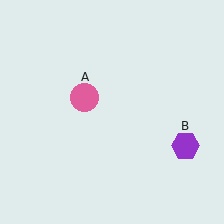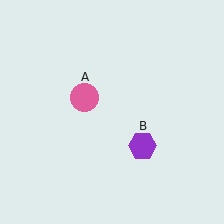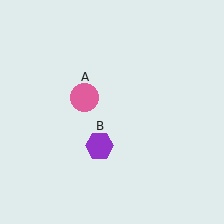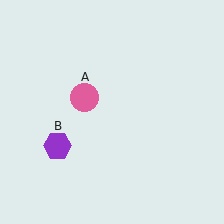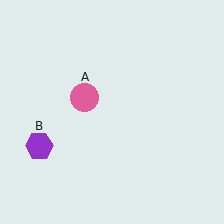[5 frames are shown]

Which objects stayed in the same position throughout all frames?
Pink circle (object A) remained stationary.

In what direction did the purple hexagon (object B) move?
The purple hexagon (object B) moved left.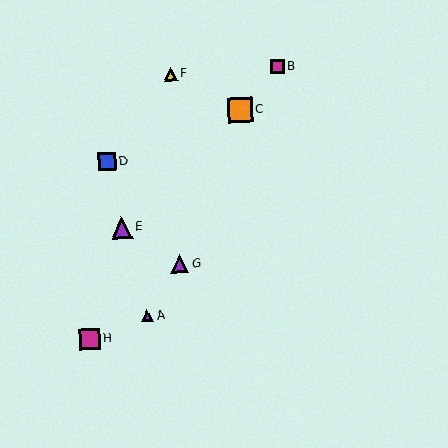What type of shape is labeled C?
Shape C is an orange square.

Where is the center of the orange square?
The center of the orange square is at (240, 110).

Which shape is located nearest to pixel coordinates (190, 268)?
The purple triangle (labeled G) at (180, 264) is nearest to that location.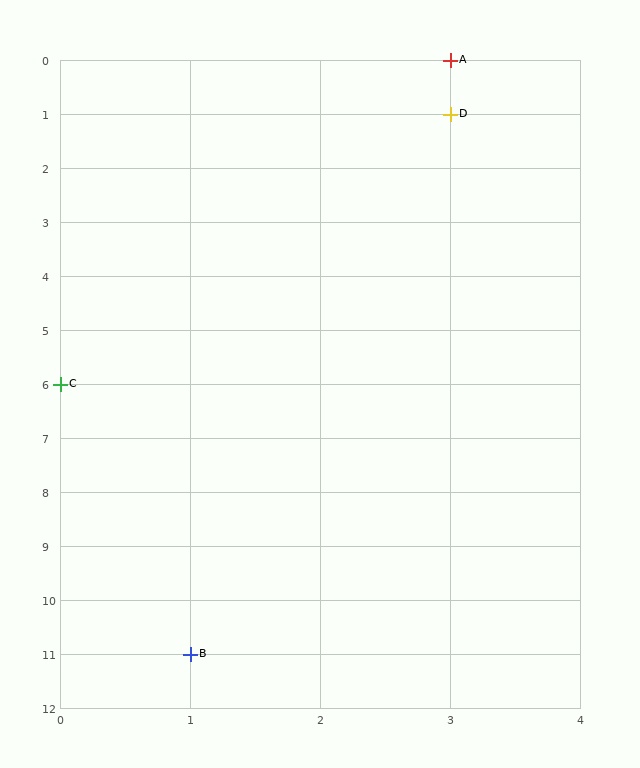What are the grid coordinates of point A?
Point A is at grid coordinates (3, 0).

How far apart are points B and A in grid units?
Points B and A are 2 columns and 11 rows apart (about 11.2 grid units diagonally).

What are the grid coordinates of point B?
Point B is at grid coordinates (1, 11).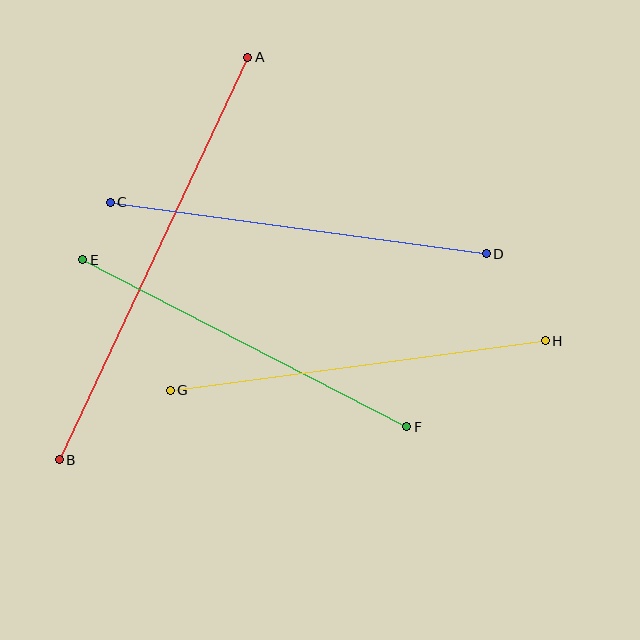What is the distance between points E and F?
The distance is approximately 364 pixels.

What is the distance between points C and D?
The distance is approximately 380 pixels.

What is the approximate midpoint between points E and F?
The midpoint is at approximately (245, 343) pixels.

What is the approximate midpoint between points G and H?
The midpoint is at approximately (358, 365) pixels.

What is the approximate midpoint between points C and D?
The midpoint is at approximately (298, 228) pixels.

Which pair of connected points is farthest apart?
Points A and B are farthest apart.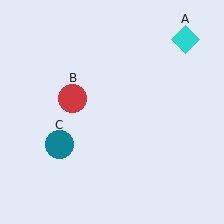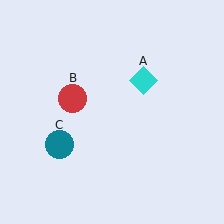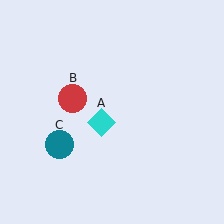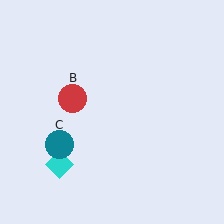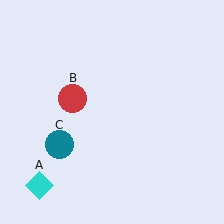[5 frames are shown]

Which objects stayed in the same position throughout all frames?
Red circle (object B) and teal circle (object C) remained stationary.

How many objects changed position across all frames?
1 object changed position: cyan diamond (object A).